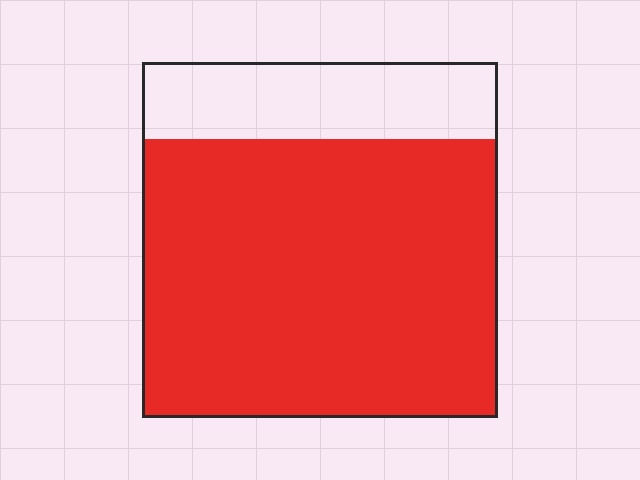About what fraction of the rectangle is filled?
About four fifths (4/5).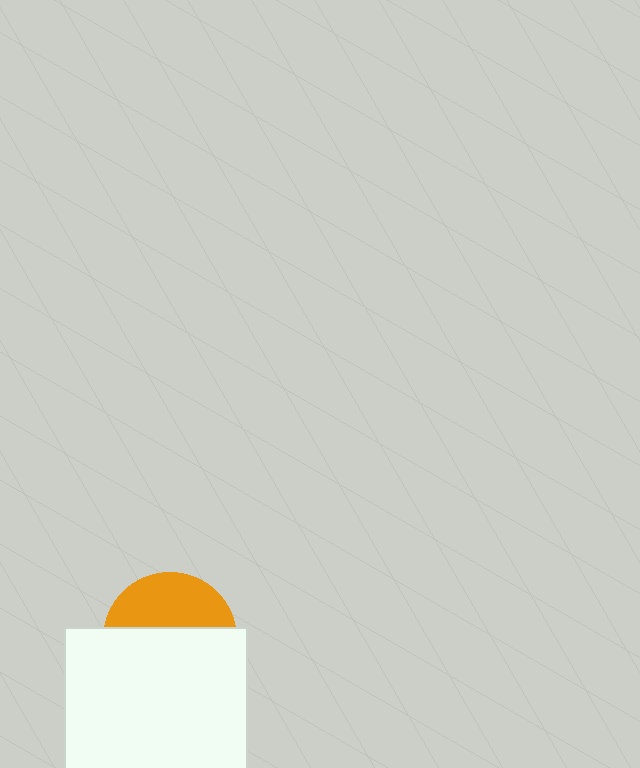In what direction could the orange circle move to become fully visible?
The orange circle could move up. That would shift it out from behind the white square entirely.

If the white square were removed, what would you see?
You would see the complete orange circle.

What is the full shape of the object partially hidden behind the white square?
The partially hidden object is an orange circle.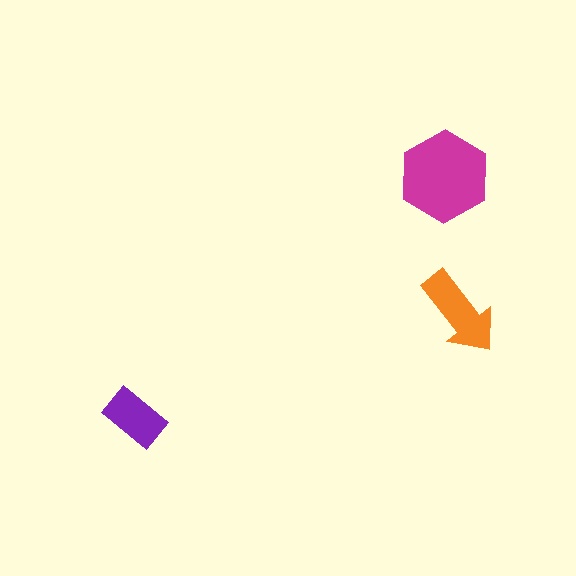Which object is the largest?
The magenta hexagon.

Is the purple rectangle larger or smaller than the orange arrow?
Smaller.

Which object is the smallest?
The purple rectangle.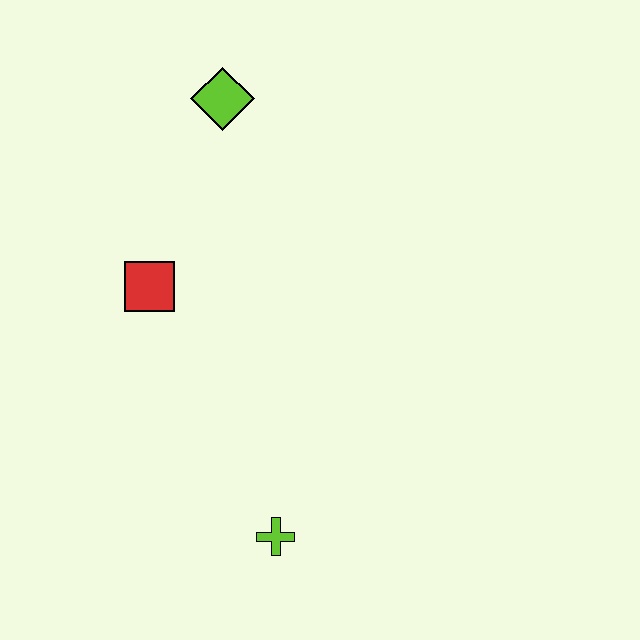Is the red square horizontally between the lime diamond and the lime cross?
No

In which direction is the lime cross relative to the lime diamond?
The lime cross is below the lime diamond.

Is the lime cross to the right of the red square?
Yes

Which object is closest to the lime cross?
The red square is closest to the lime cross.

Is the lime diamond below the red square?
No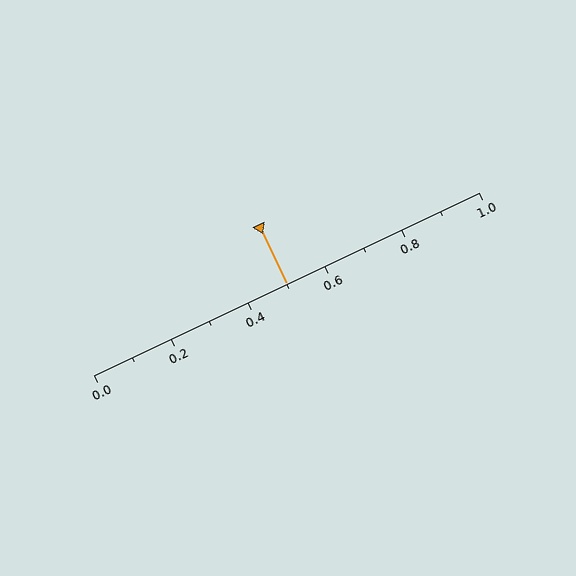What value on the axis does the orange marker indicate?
The marker indicates approximately 0.5.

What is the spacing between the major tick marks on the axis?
The major ticks are spaced 0.2 apart.